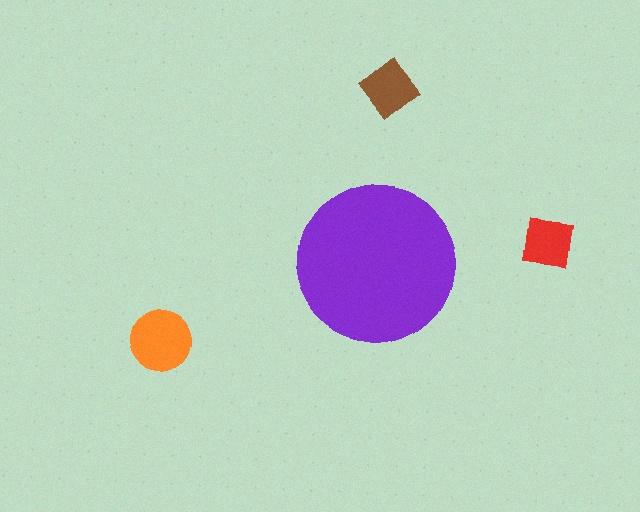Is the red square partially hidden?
No, the red square is fully visible.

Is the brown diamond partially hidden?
No, the brown diamond is fully visible.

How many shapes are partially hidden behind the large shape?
0 shapes are partially hidden.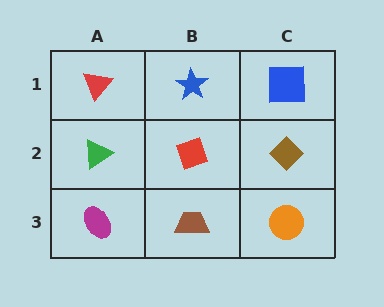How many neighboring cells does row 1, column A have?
2.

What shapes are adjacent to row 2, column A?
A red triangle (row 1, column A), a magenta ellipse (row 3, column A), a red diamond (row 2, column B).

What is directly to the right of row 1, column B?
A blue square.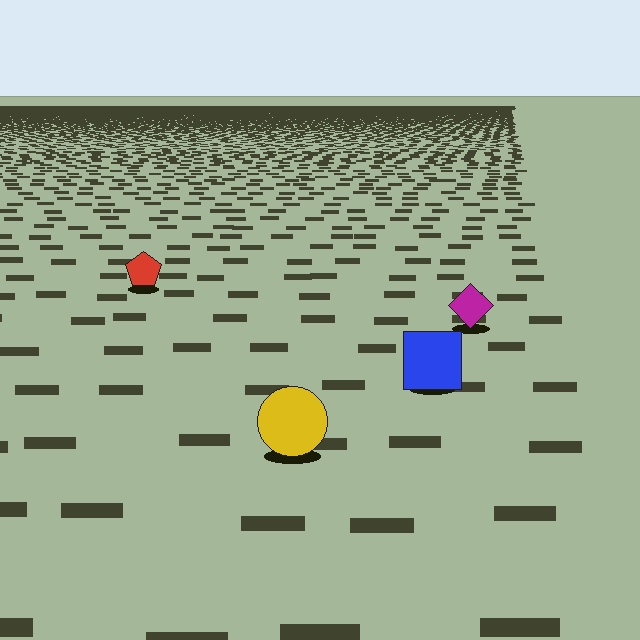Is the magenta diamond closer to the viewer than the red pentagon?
Yes. The magenta diamond is closer — you can tell from the texture gradient: the ground texture is coarser near it.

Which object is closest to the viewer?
The yellow circle is closest. The texture marks near it are larger and more spread out.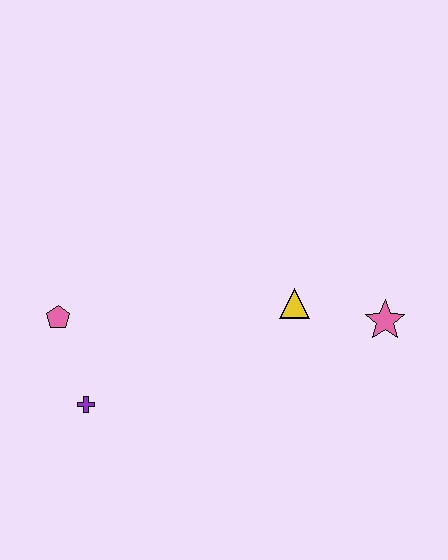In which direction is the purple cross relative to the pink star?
The purple cross is to the left of the pink star.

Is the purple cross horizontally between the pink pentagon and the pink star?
Yes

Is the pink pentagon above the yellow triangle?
No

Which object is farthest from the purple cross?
The pink star is farthest from the purple cross.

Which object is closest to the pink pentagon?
The purple cross is closest to the pink pentagon.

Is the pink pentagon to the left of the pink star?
Yes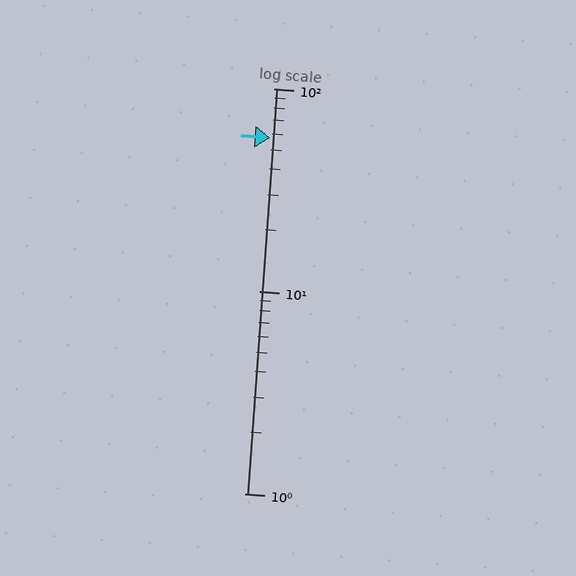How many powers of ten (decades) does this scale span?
The scale spans 2 decades, from 1 to 100.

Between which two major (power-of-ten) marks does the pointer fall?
The pointer is between 10 and 100.